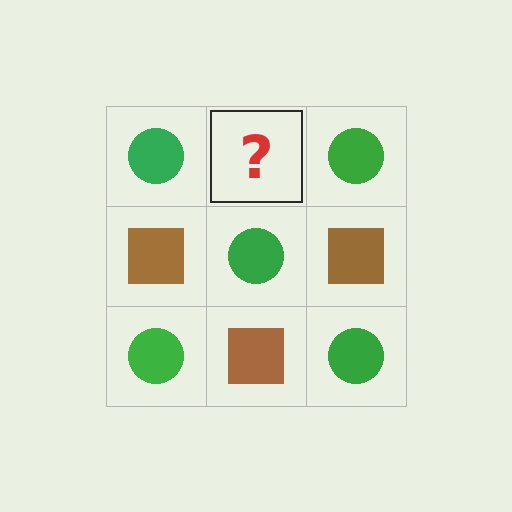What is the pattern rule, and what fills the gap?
The rule is that it alternates green circle and brown square in a checkerboard pattern. The gap should be filled with a brown square.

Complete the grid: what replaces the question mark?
The question mark should be replaced with a brown square.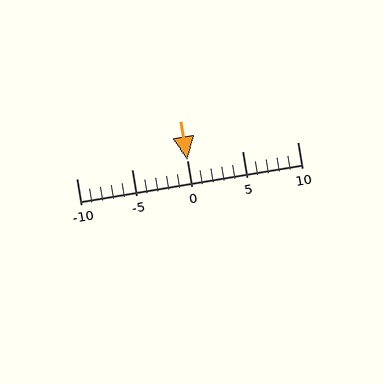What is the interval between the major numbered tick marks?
The major tick marks are spaced 5 units apart.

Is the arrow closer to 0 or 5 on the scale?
The arrow is closer to 0.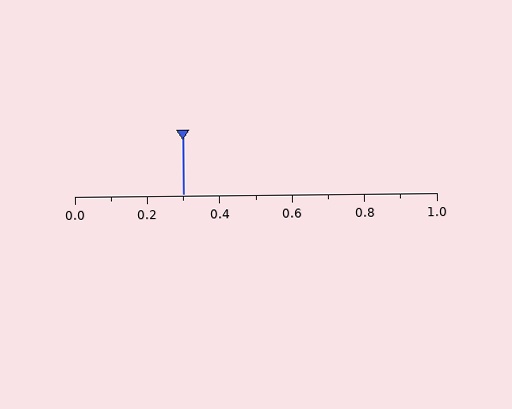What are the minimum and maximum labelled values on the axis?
The axis runs from 0.0 to 1.0.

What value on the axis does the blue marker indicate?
The marker indicates approximately 0.3.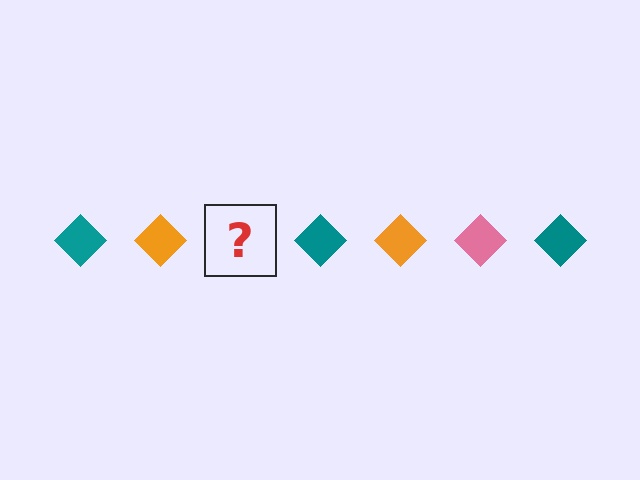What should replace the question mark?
The question mark should be replaced with a pink diamond.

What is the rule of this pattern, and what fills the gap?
The rule is that the pattern cycles through teal, orange, pink diamonds. The gap should be filled with a pink diamond.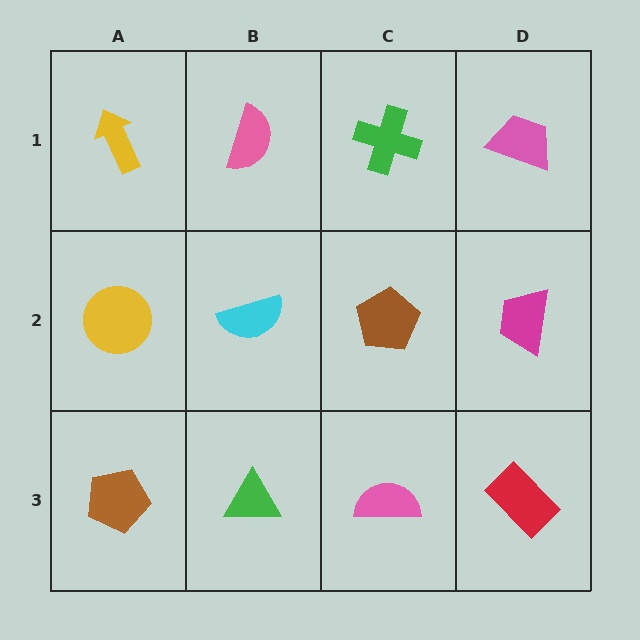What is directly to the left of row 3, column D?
A pink semicircle.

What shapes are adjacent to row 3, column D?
A magenta trapezoid (row 2, column D), a pink semicircle (row 3, column C).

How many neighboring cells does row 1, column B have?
3.